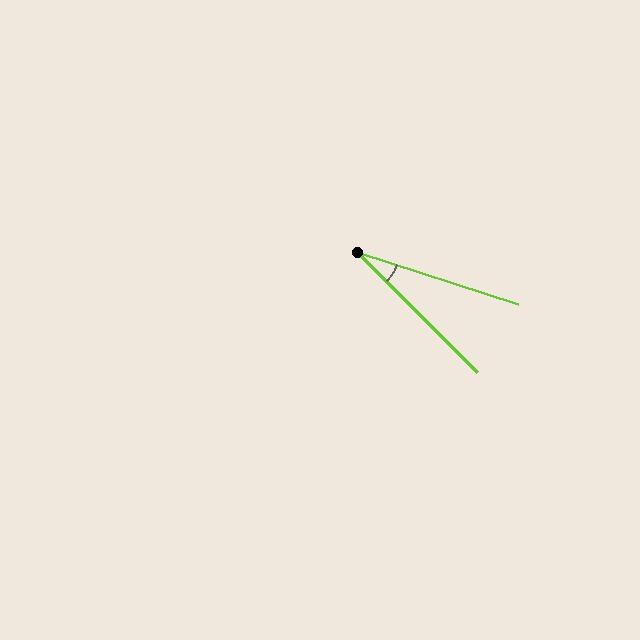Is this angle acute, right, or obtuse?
It is acute.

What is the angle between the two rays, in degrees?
Approximately 27 degrees.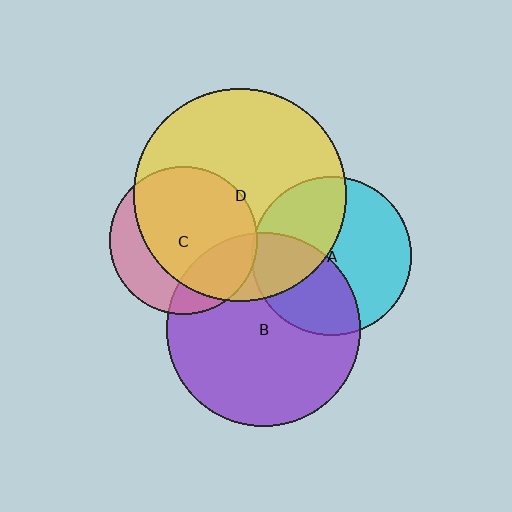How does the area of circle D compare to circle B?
Approximately 1.2 times.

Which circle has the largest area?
Circle D (yellow).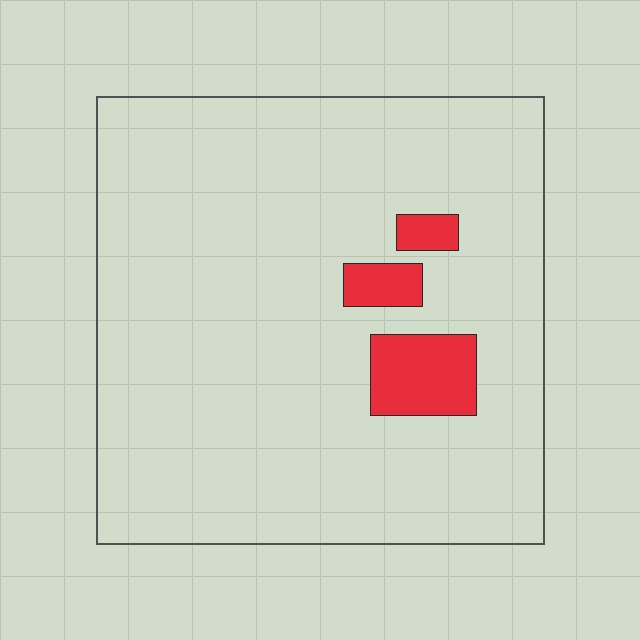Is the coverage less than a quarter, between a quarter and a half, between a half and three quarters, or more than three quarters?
Less than a quarter.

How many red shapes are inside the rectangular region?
3.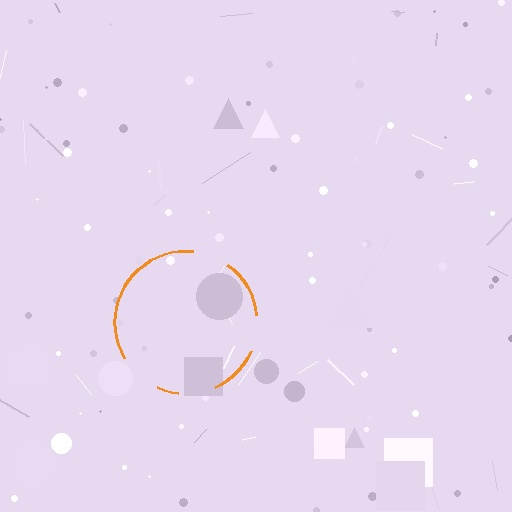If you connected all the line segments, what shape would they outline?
They would outline a circle.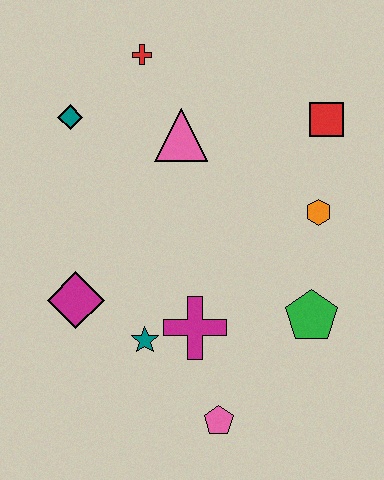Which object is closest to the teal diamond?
The red cross is closest to the teal diamond.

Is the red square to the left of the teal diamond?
No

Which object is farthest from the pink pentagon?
The red cross is farthest from the pink pentagon.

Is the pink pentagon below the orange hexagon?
Yes